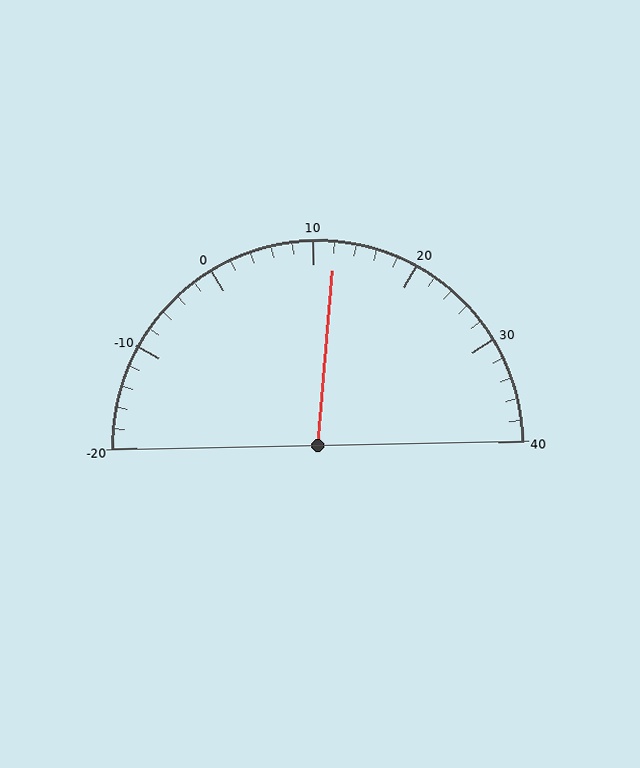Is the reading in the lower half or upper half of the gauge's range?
The reading is in the upper half of the range (-20 to 40).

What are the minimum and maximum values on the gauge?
The gauge ranges from -20 to 40.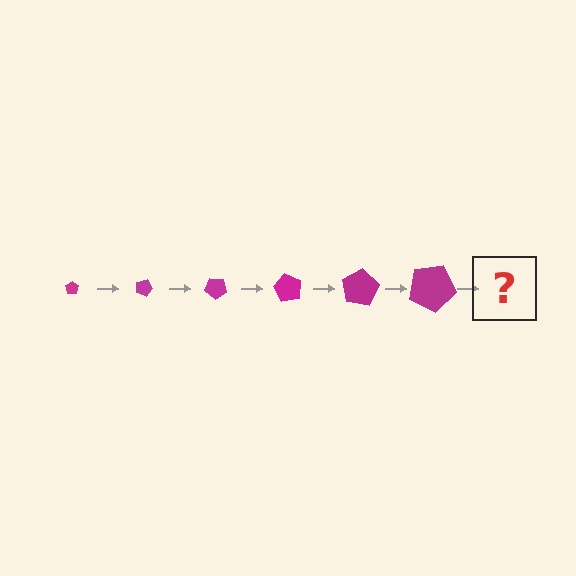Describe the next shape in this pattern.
It should be a pentagon, larger than the previous one and rotated 120 degrees from the start.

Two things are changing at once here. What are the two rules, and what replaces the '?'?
The two rules are that the pentagon grows larger each step and it rotates 20 degrees each step. The '?' should be a pentagon, larger than the previous one and rotated 120 degrees from the start.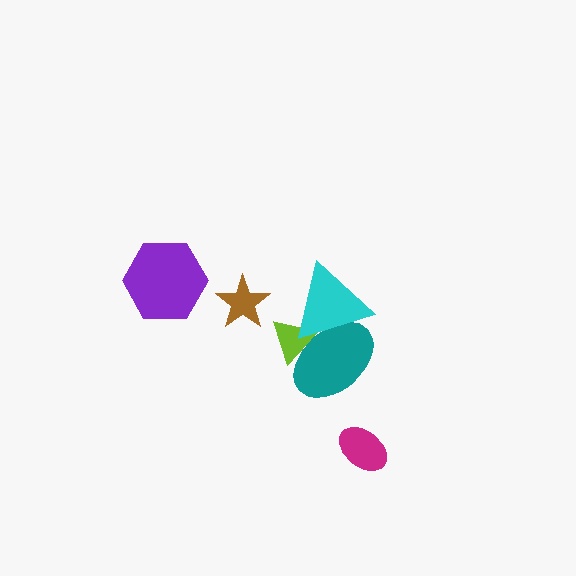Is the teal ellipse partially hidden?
Yes, it is partially covered by another shape.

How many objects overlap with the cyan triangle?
2 objects overlap with the cyan triangle.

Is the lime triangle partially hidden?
Yes, it is partially covered by another shape.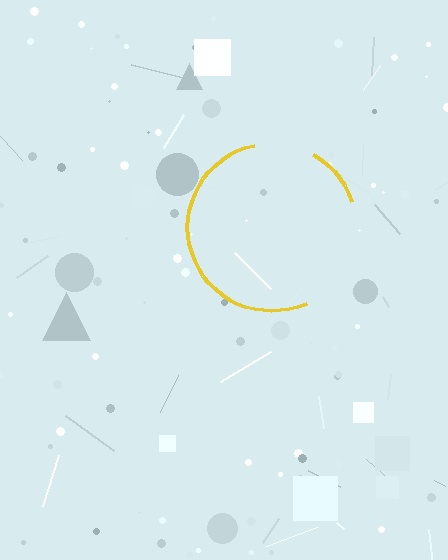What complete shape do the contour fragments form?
The contour fragments form a circle.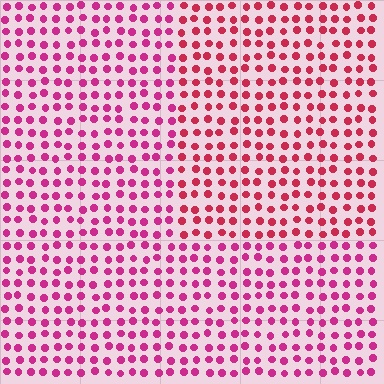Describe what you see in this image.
The image is filled with small magenta elements in a uniform arrangement. A rectangle-shaped region is visible where the elements are tinted to a slightly different hue, forming a subtle color boundary.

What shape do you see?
I see a rectangle.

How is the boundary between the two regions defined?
The boundary is defined purely by a slight shift in hue (about 23 degrees). Spacing, size, and orientation are identical on both sides.